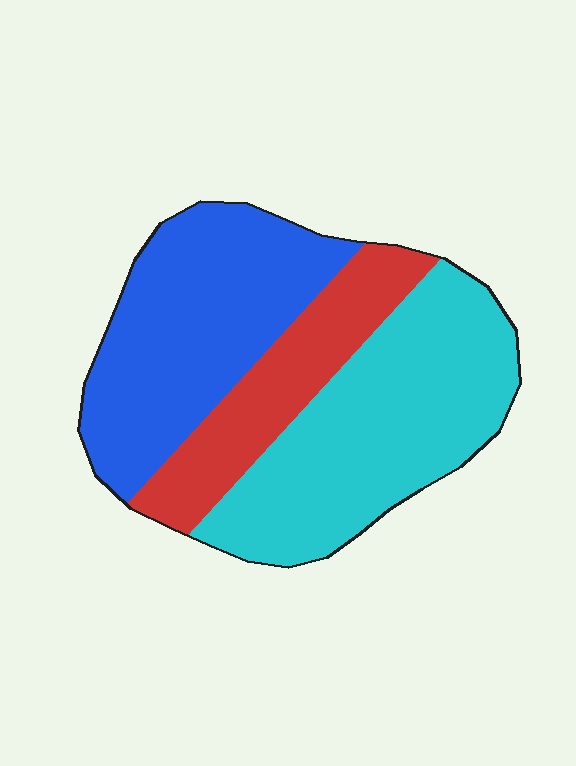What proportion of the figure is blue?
Blue takes up about three eighths (3/8) of the figure.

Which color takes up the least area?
Red, at roughly 20%.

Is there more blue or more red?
Blue.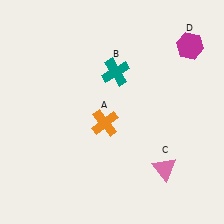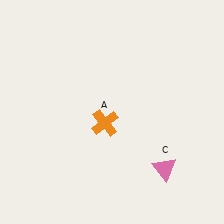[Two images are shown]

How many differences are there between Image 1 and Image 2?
There are 2 differences between the two images.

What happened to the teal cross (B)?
The teal cross (B) was removed in Image 2. It was in the top-right area of Image 1.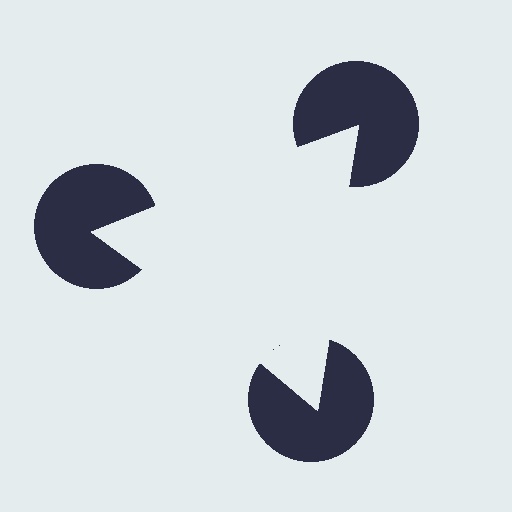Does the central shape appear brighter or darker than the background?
It typically appears slightly brighter than the background, even though no actual brightness change is drawn.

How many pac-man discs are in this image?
There are 3 — one at each vertex of the illusory triangle.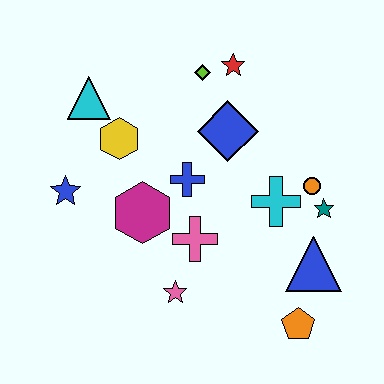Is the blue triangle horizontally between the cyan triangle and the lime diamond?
No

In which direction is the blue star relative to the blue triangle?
The blue star is to the left of the blue triangle.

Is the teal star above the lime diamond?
No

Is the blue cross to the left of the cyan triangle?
No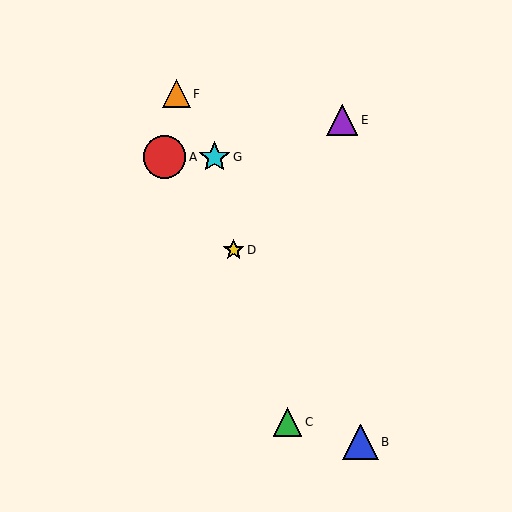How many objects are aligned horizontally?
2 objects (A, G) are aligned horizontally.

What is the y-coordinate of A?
Object A is at y≈157.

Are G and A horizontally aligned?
Yes, both are at y≈157.